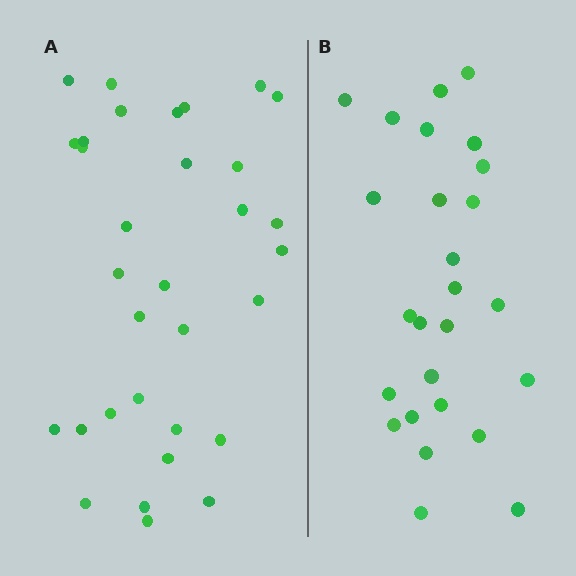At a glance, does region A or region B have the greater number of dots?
Region A (the left region) has more dots.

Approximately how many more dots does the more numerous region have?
Region A has about 6 more dots than region B.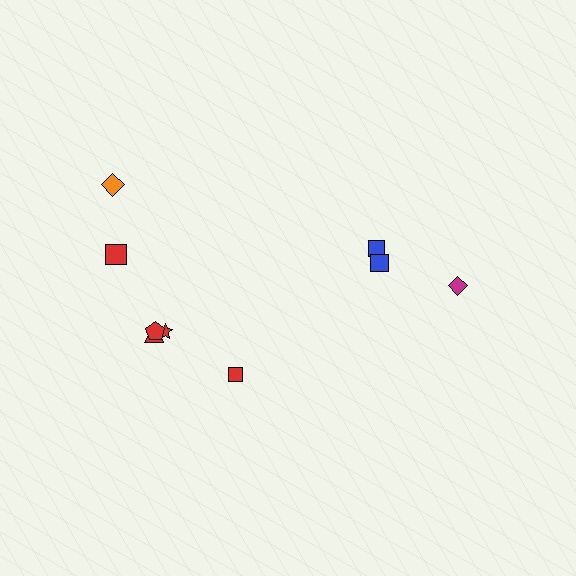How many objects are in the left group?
There are 6 objects.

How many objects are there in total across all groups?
There are 9 objects.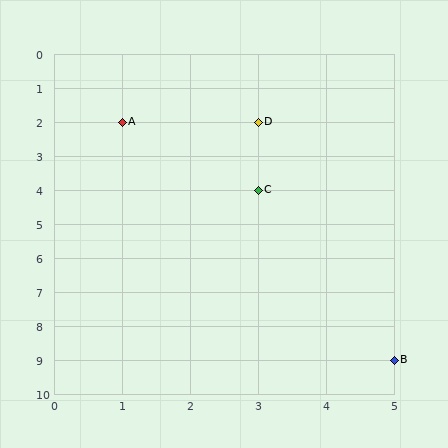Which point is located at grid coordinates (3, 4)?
Point C is at (3, 4).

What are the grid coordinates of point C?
Point C is at grid coordinates (3, 4).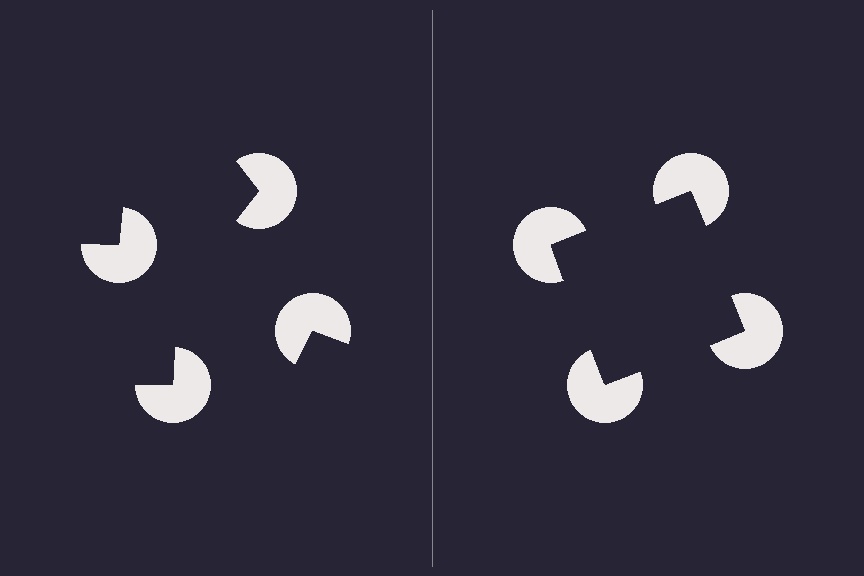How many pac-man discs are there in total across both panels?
8 — 4 on each side.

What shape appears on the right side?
An illusory square.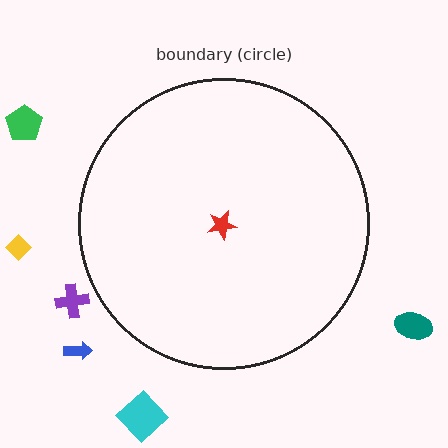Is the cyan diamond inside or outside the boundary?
Outside.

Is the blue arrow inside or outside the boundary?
Outside.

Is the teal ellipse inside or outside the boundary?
Outside.